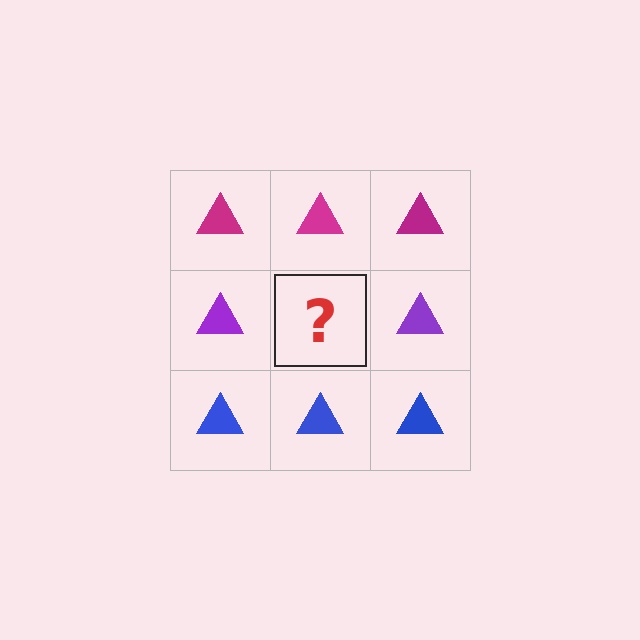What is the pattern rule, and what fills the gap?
The rule is that each row has a consistent color. The gap should be filled with a purple triangle.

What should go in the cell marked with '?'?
The missing cell should contain a purple triangle.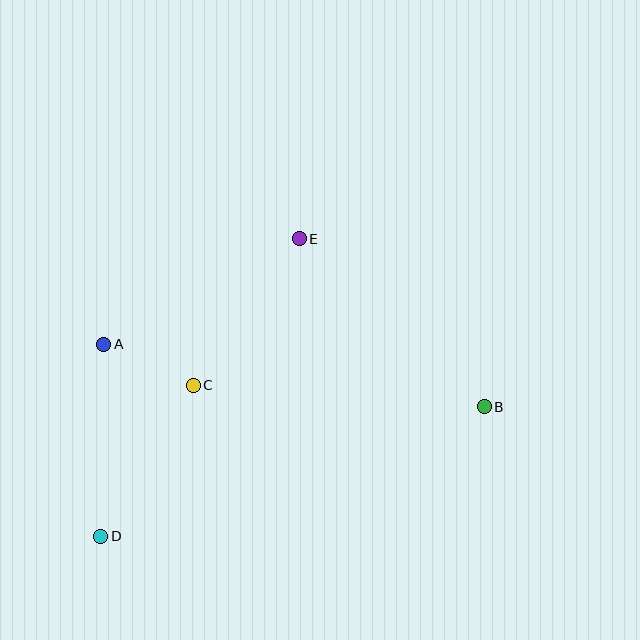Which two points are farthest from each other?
Points B and D are farthest from each other.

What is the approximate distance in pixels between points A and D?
The distance between A and D is approximately 192 pixels.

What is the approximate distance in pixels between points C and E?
The distance between C and E is approximately 181 pixels.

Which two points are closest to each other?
Points A and C are closest to each other.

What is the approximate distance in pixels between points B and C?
The distance between B and C is approximately 292 pixels.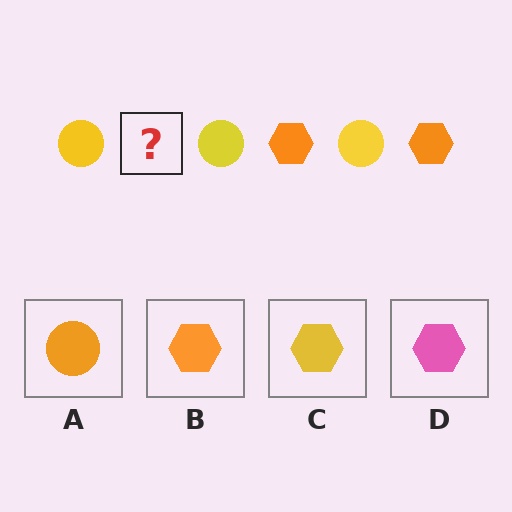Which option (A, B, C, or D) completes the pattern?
B.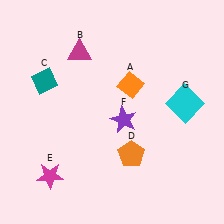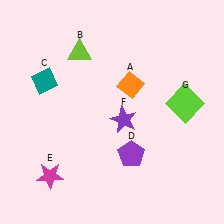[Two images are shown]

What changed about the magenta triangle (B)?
In Image 1, B is magenta. In Image 2, it changed to lime.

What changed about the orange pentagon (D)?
In Image 1, D is orange. In Image 2, it changed to purple.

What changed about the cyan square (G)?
In Image 1, G is cyan. In Image 2, it changed to lime.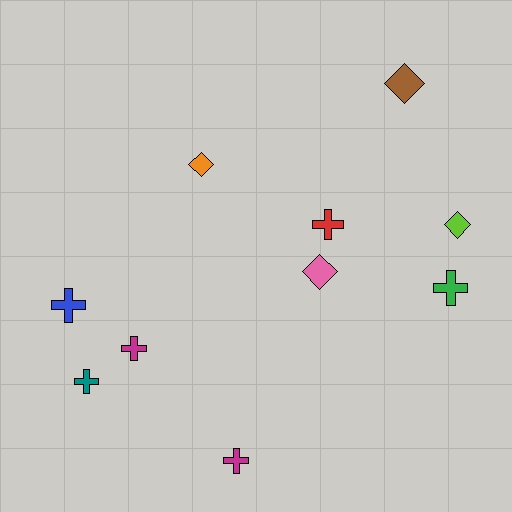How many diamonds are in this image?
There are 4 diamonds.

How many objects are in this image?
There are 10 objects.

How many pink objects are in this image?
There is 1 pink object.